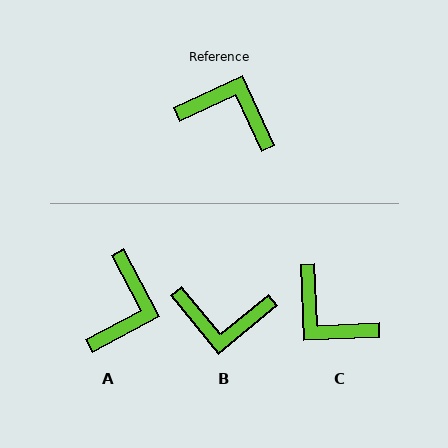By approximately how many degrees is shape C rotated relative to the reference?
Approximately 158 degrees counter-clockwise.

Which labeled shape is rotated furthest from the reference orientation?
B, about 165 degrees away.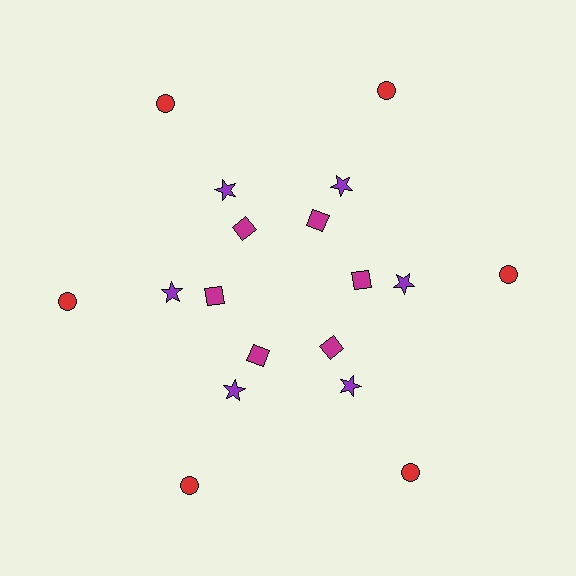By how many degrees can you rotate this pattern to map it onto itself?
The pattern maps onto itself every 60 degrees of rotation.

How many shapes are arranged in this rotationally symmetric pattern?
There are 18 shapes, arranged in 6 groups of 3.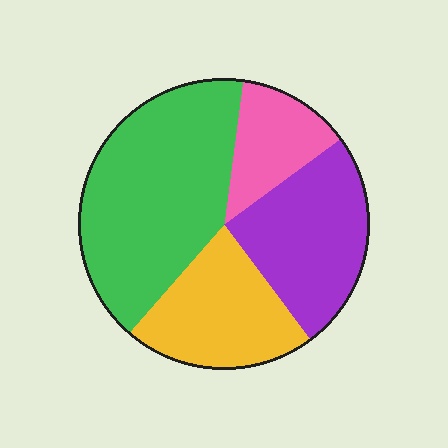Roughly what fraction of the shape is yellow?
Yellow covers around 20% of the shape.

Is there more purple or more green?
Green.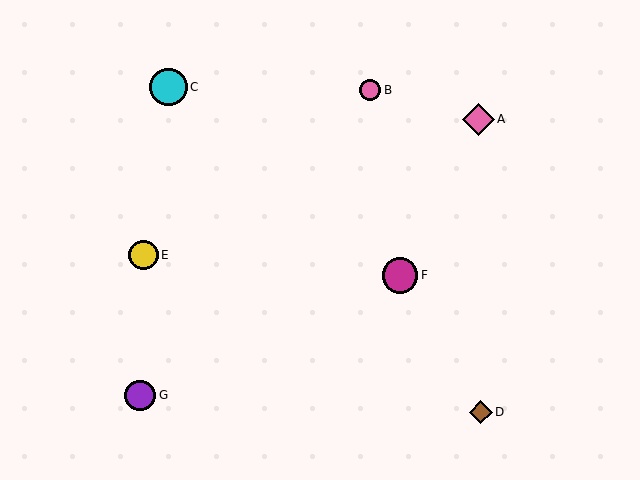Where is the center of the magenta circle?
The center of the magenta circle is at (400, 275).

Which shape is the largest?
The cyan circle (labeled C) is the largest.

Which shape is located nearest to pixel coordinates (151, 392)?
The purple circle (labeled G) at (140, 395) is nearest to that location.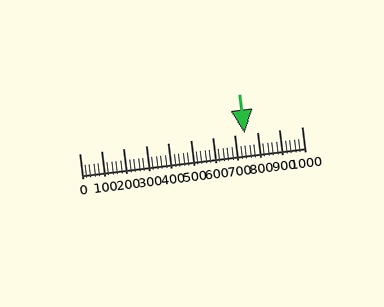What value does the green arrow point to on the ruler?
The green arrow points to approximately 744.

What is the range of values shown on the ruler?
The ruler shows values from 0 to 1000.